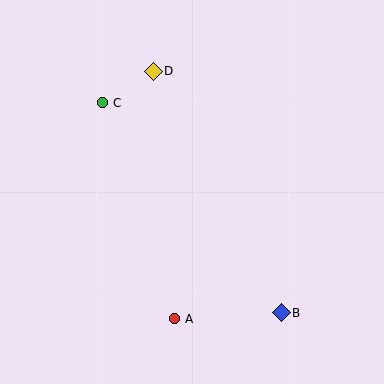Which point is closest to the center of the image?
Point C at (102, 103) is closest to the center.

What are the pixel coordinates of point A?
Point A is at (174, 319).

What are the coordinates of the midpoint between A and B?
The midpoint between A and B is at (228, 316).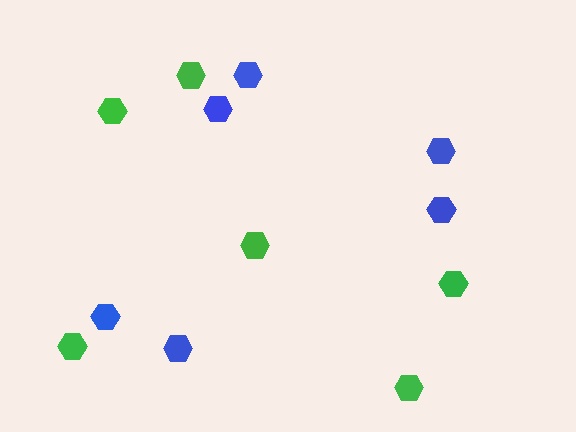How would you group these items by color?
There are 2 groups: one group of green hexagons (6) and one group of blue hexagons (6).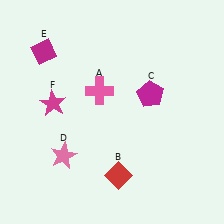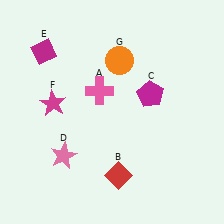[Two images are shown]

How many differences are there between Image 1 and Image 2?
There is 1 difference between the two images.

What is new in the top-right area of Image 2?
An orange circle (G) was added in the top-right area of Image 2.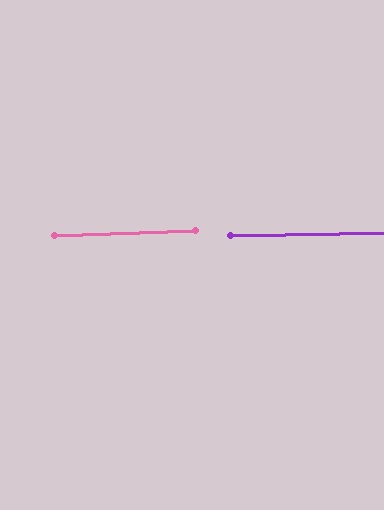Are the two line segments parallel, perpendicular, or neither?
Parallel — their directions differ by only 0.8°.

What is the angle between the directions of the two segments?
Approximately 1 degree.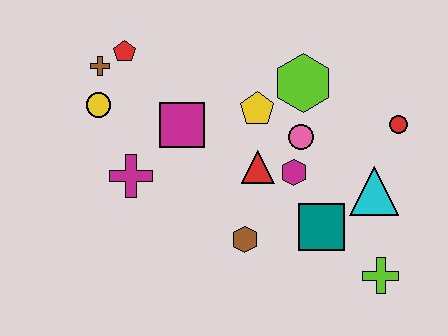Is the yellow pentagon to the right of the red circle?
No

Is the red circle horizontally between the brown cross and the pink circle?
No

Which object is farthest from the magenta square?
The lime cross is farthest from the magenta square.